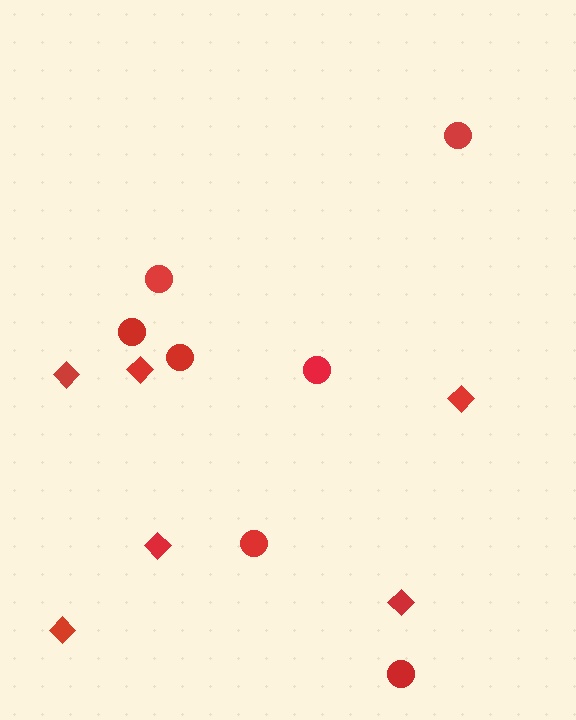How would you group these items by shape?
There are 2 groups: one group of diamonds (6) and one group of circles (7).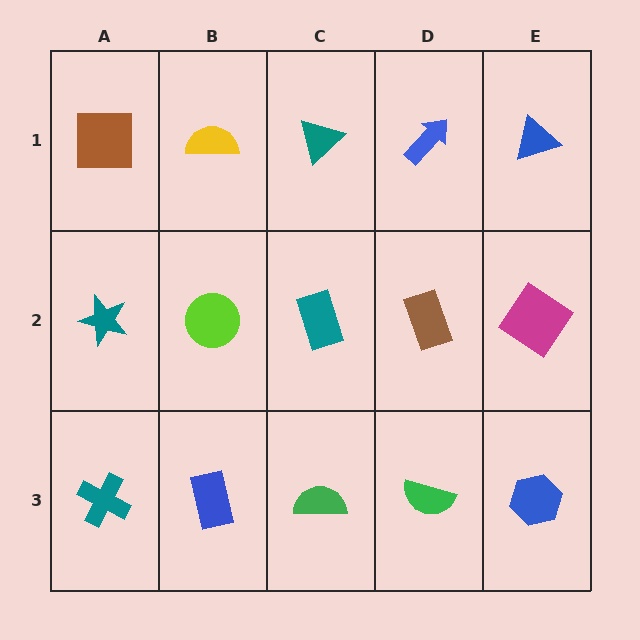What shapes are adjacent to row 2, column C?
A teal triangle (row 1, column C), a green semicircle (row 3, column C), a lime circle (row 2, column B), a brown rectangle (row 2, column D).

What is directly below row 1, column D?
A brown rectangle.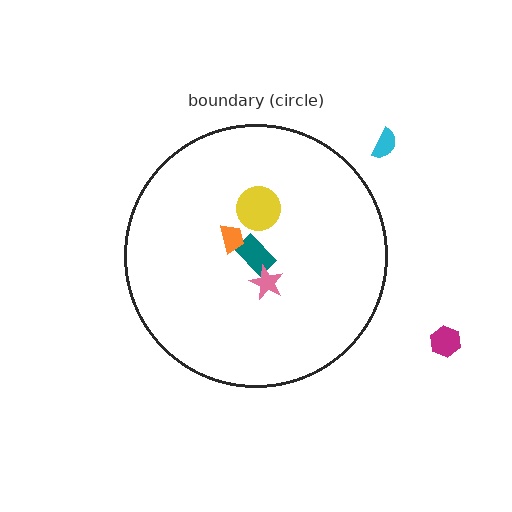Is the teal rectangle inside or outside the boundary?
Inside.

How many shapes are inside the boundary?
4 inside, 2 outside.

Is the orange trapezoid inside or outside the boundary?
Inside.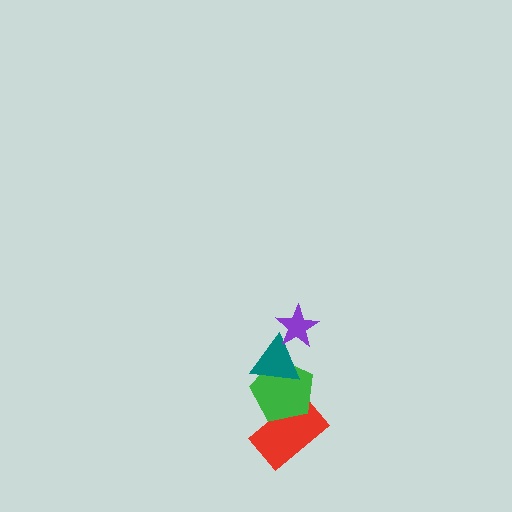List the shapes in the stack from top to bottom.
From top to bottom: the purple star, the teal triangle, the green pentagon, the red rectangle.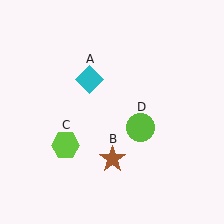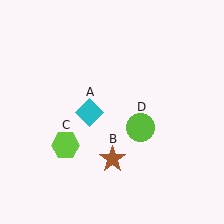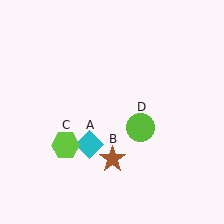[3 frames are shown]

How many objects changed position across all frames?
1 object changed position: cyan diamond (object A).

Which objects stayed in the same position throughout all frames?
Brown star (object B) and lime hexagon (object C) and lime circle (object D) remained stationary.